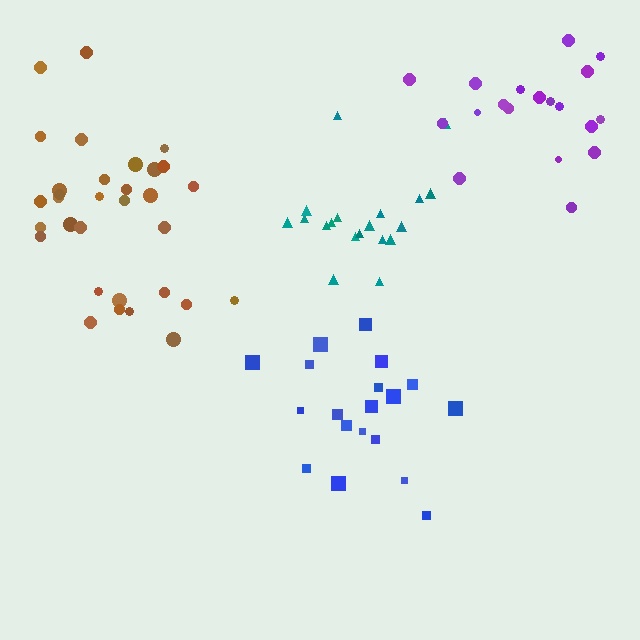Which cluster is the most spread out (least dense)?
Purple.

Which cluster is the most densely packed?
Teal.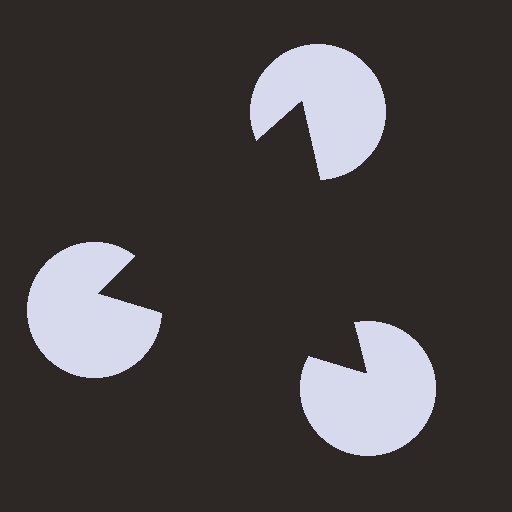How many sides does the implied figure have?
3 sides.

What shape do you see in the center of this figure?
An illusory triangle — its edges are inferred from the aligned wedge cuts in the pac-man discs, not physically drawn.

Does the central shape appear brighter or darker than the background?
It typically appears slightly darker than the background, even though no actual brightness change is drawn.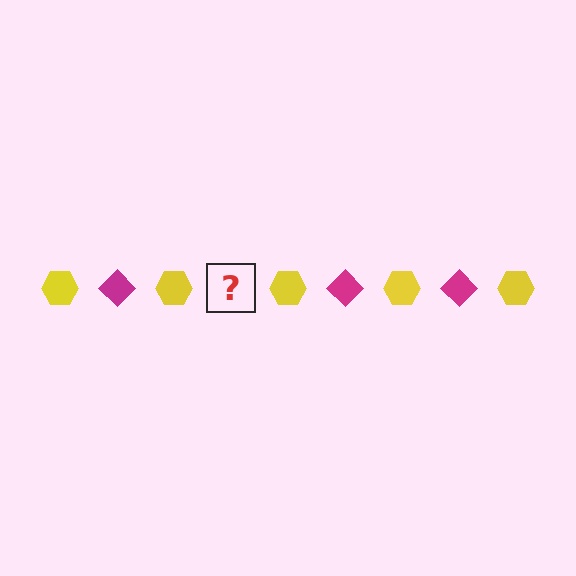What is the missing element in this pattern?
The missing element is a magenta diamond.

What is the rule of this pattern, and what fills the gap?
The rule is that the pattern alternates between yellow hexagon and magenta diamond. The gap should be filled with a magenta diamond.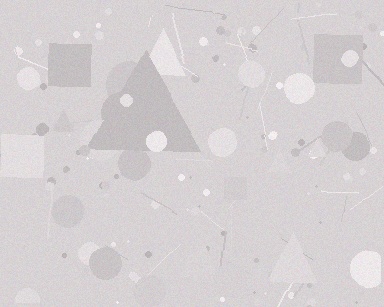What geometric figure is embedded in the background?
A triangle is embedded in the background.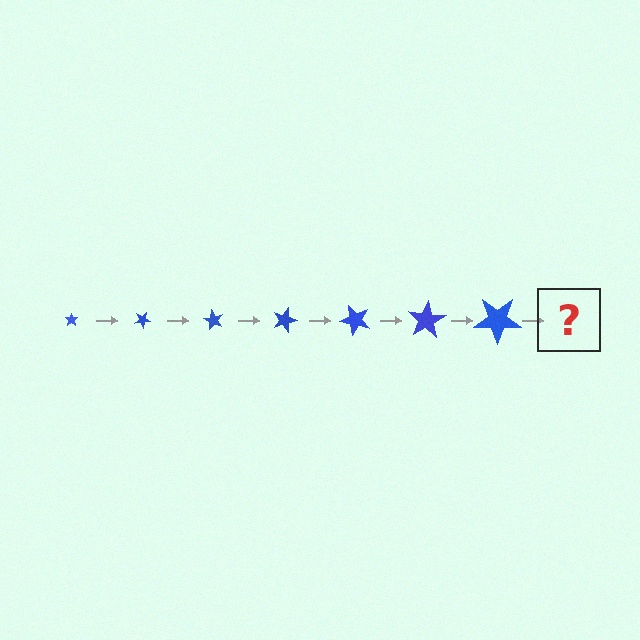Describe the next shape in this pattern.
It should be a star, larger than the previous one and rotated 210 degrees from the start.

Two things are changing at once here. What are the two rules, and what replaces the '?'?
The two rules are that the star grows larger each step and it rotates 30 degrees each step. The '?' should be a star, larger than the previous one and rotated 210 degrees from the start.